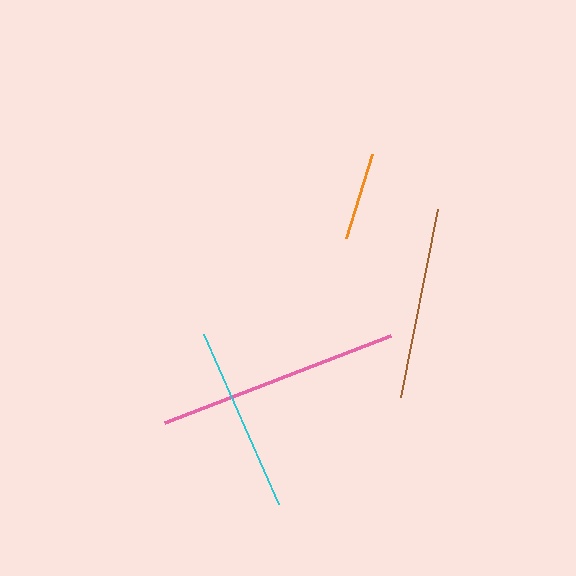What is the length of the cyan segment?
The cyan segment is approximately 187 pixels long.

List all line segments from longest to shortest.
From longest to shortest: pink, brown, cyan, orange.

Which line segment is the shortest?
The orange line is the shortest at approximately 88 pixels.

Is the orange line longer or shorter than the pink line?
The pink line is longer than the orange line.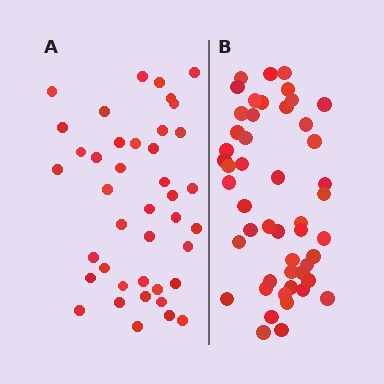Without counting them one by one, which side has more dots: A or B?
Region B (the right region) has more dots.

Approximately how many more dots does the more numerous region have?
Region B has roughly 8 or so more dots than region A.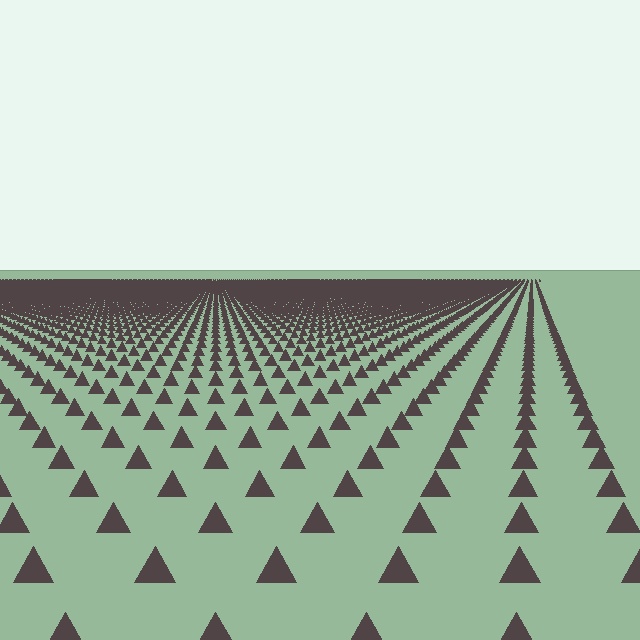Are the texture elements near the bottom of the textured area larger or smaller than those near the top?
Larger. Near the bottom, elements are closer to the viewer and appear at a bigger on-screen size.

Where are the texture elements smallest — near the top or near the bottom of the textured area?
Near the top.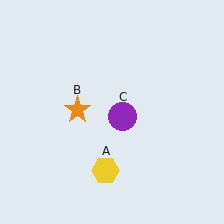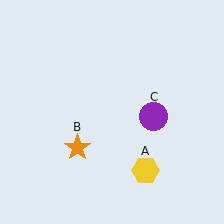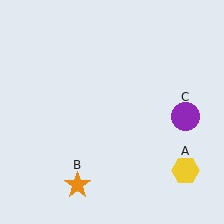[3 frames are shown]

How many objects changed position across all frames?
3 objects changed position: yellow hexagon (object A), orange star (object B), purple circle (object C).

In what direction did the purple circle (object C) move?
The purple circle (object C) moved right.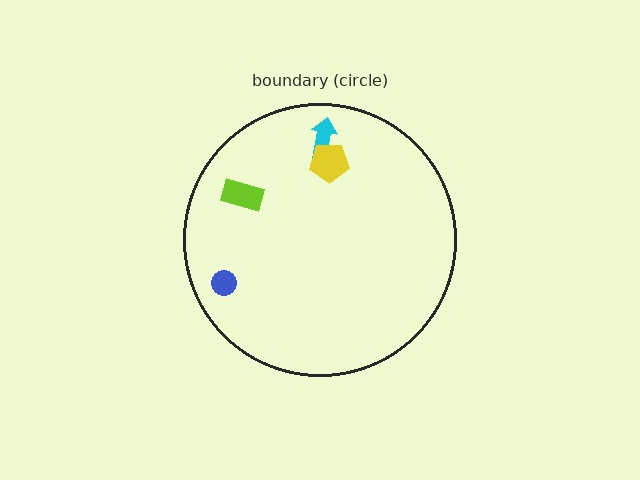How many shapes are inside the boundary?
4 inside, 0 outside.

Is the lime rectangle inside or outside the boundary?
Inside.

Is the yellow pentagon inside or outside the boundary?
Inside.